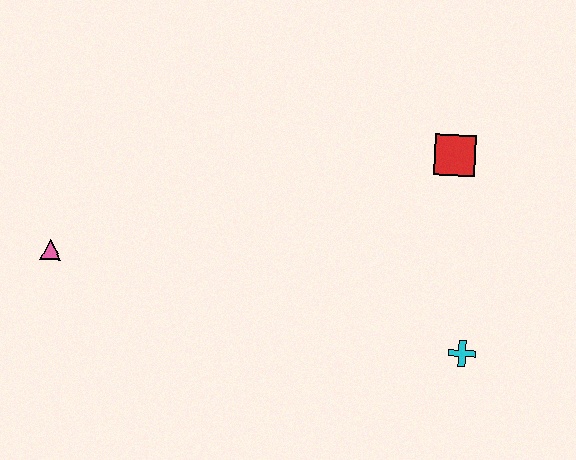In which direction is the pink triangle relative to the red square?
The pink triangle is to the left of the red square.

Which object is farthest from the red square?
The pink triangle is farthest from the red square.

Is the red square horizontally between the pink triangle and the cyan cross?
Yes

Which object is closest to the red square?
The cyan cross is closest to the red square.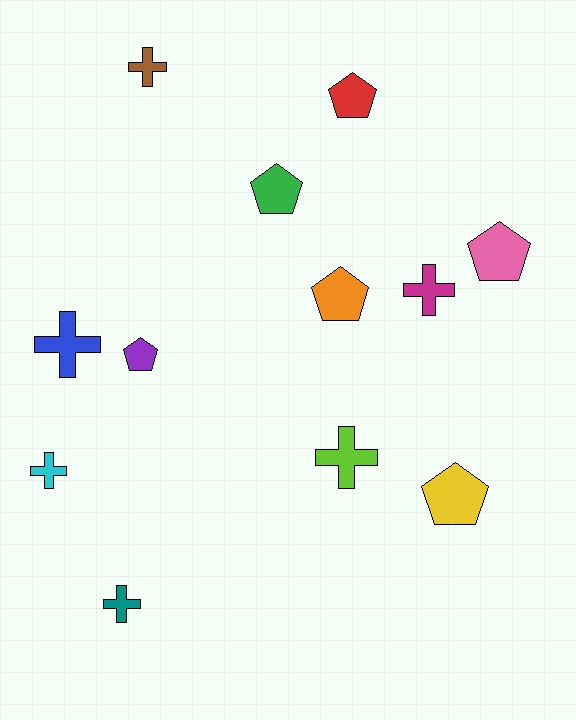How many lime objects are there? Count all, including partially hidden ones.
There is 1 lime object.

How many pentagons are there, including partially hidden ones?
There are 6 pentagons.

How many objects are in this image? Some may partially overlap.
There are 12 objects.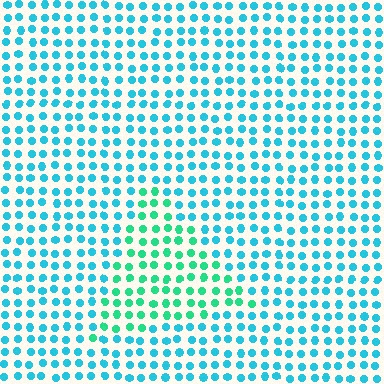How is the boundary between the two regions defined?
The boundary is defined purely by a slight shift in hue (about 36 degrees). Spacing, size, and orientation are identical on both sides.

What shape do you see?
I see a triangle.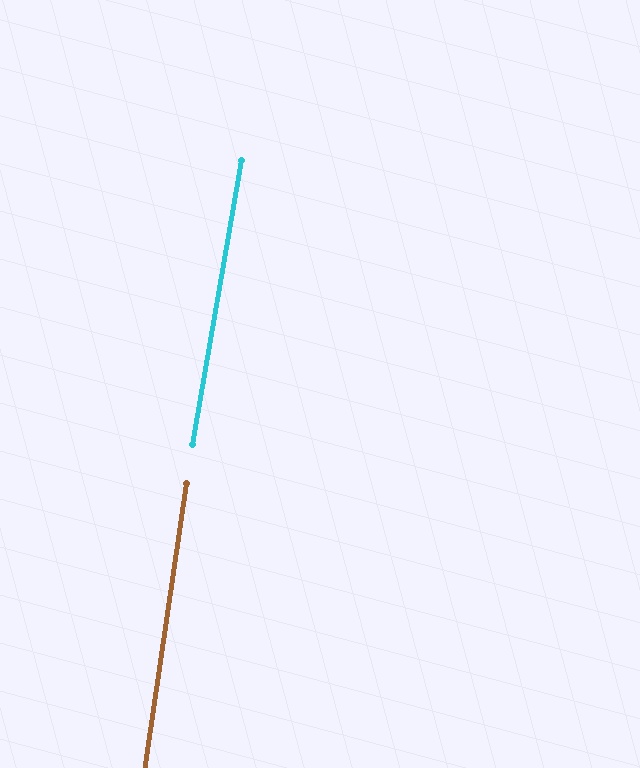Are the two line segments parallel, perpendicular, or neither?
Parallel — their directions differ by only 1.5°.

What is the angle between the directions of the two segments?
Approximately 1 degree.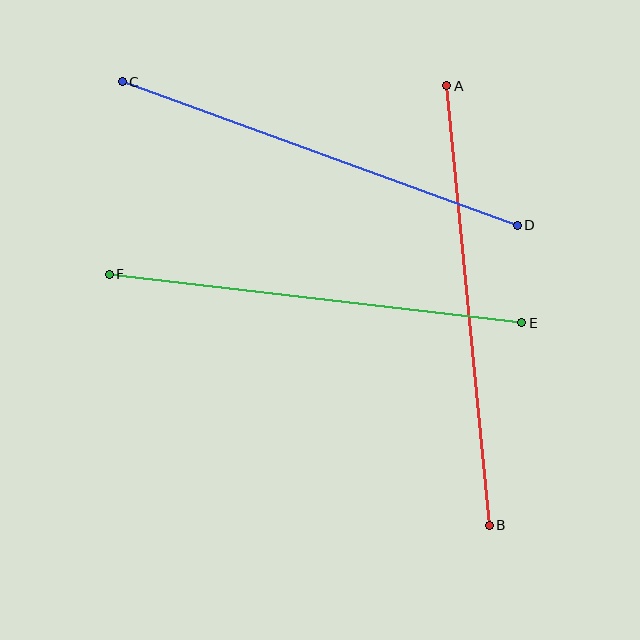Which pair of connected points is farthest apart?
Points A and B are farthest apart.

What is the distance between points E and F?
The distance is approximately 415 pixels.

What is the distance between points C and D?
The distance is approximately 421 pixels.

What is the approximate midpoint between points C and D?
The midpoint is at approximately (320, 153) pixels.